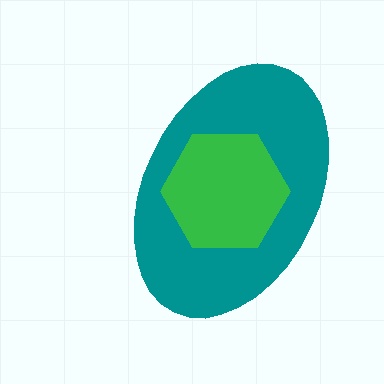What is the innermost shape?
The green hexagon.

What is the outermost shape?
The teal ellipse.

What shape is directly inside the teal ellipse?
The green hexagon.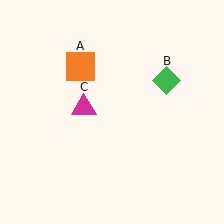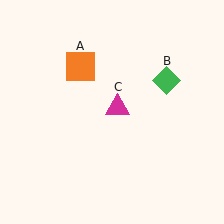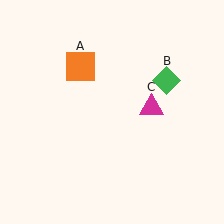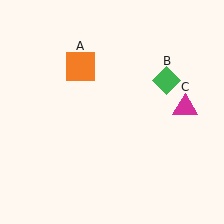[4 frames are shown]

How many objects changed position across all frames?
1 object changed position: magenta triangle (object C).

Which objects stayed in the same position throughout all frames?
Orange square (object A) and green diamond (object B) remained stationary.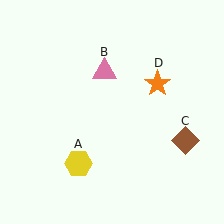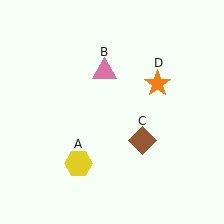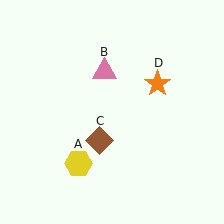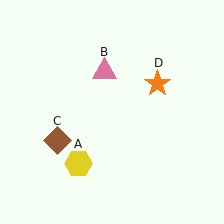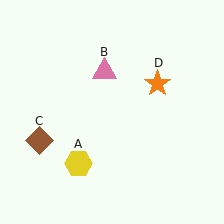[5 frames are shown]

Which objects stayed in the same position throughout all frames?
Yellow hexagon (object A) and pink triangle (object B) and orange star (object D) remained stationary.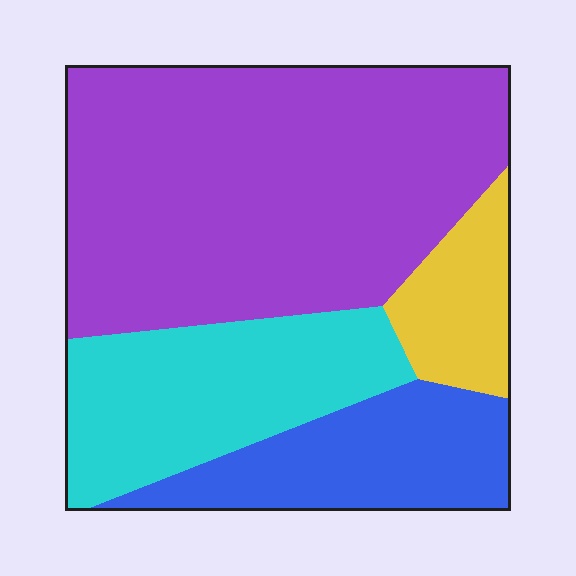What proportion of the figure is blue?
Blue covers roughly 15% of the figure.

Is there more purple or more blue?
Purple.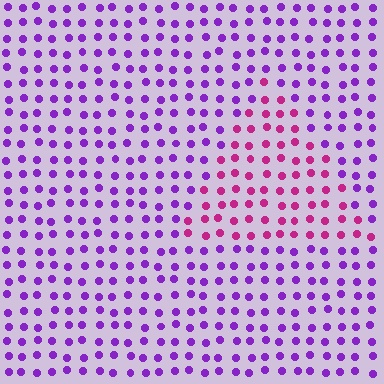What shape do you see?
I see a triangle.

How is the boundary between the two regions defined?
The boundary is defined purely by a slight shift in hue (about 45 degrees). Spacing, size, and orientation are identical on both sides.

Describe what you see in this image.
The image is filled with small purple elements in a uniform arrangement. A triangle-shaped region is visible where the elements are tinted to a slightly different hue, forming a subtle color boundary.